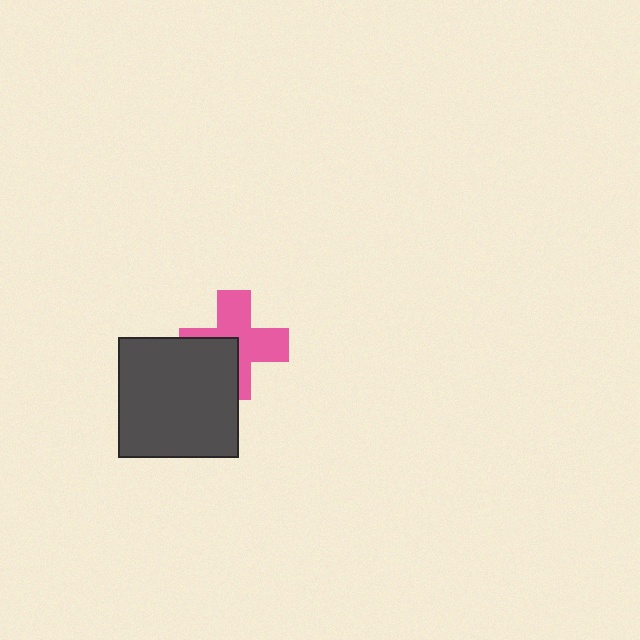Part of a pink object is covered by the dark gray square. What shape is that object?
It is a cross.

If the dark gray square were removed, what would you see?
You would see the complete pink cross.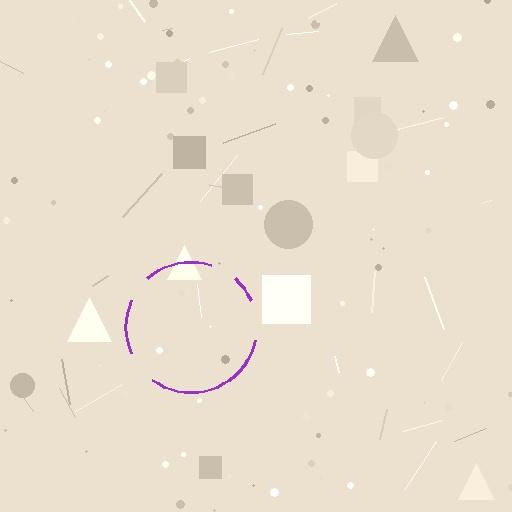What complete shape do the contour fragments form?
The contour fragments form a circle.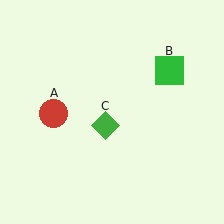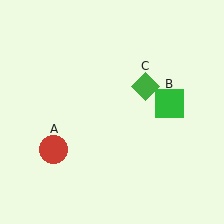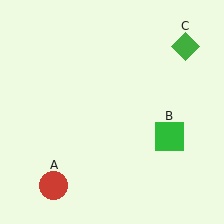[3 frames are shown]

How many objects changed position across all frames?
3 objects changed position: red circle (object A), green square (object B), green diamond (object C).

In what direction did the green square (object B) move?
The green square (object B) moved down.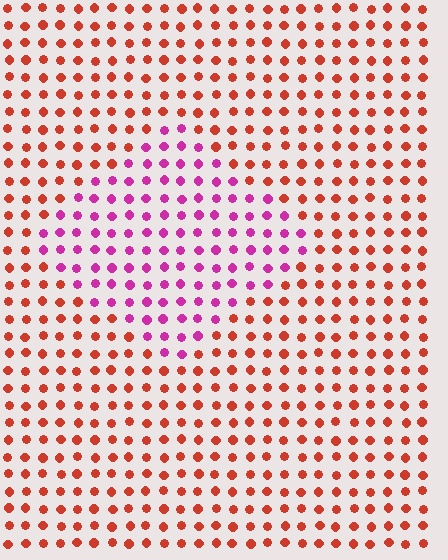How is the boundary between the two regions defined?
The boundary is defined purely by a slight shift in hue (about 51 degrees). Spacing, size, and orientation are identical on both sides.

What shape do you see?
I see a diamond.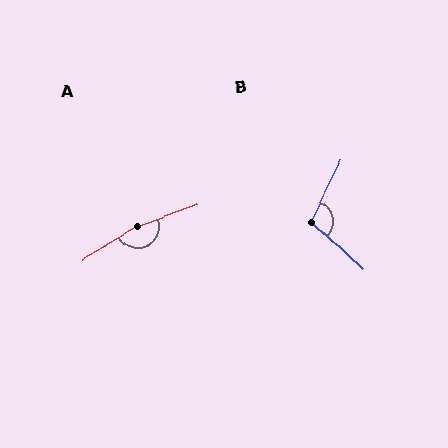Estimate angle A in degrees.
Approximately 169 degrees.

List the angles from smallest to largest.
B (106°), A (169°).